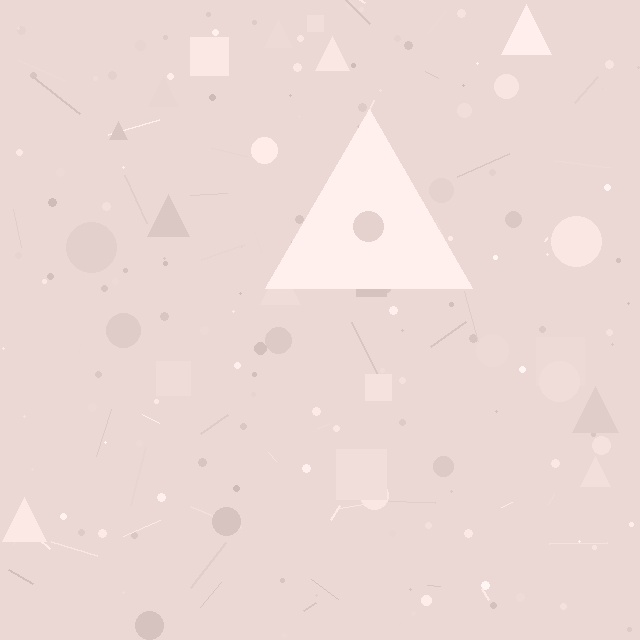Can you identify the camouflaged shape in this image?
The camouflaged shape is a triangle.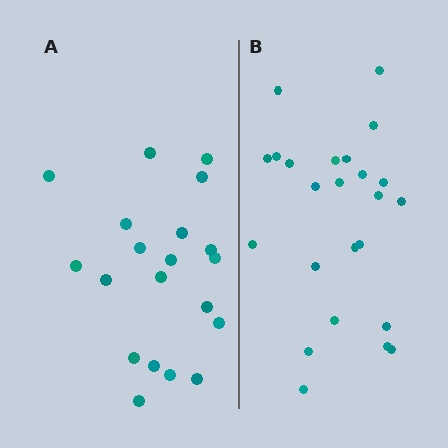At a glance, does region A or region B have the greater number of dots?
Region B (the right region) has more dots.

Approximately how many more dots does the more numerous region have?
Region B has about 4 more dots than region A.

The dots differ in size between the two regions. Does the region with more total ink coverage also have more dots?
No. Region A has more total ink coverage because its dots are larger, but region B actually contains more individual dots. Total area can be misleading — the number of items is what matters here.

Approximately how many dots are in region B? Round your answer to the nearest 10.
About 20 dots. (The exact count is 24, which rounds to 20.)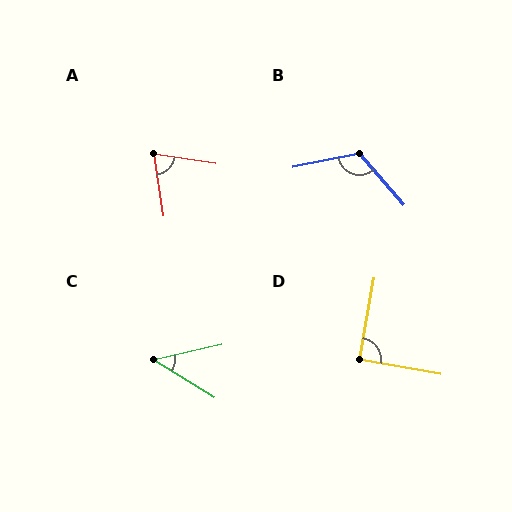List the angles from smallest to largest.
C (45°), A (73°), D (90°), B (119°).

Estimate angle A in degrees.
Approximately 73 degrees.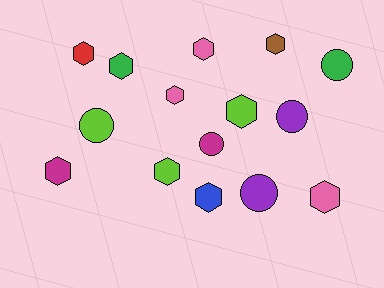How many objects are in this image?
There are 15 objects.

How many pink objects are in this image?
There are 3 pink objects.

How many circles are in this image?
There are 5 circles.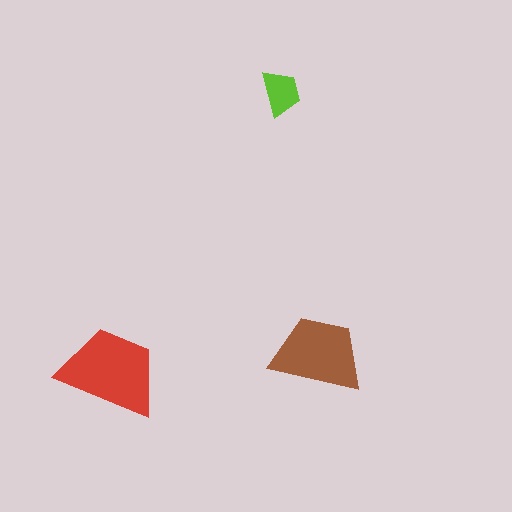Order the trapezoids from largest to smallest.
the red one, the brown one, the lime one.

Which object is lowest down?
The red trapezoid is bottommost.